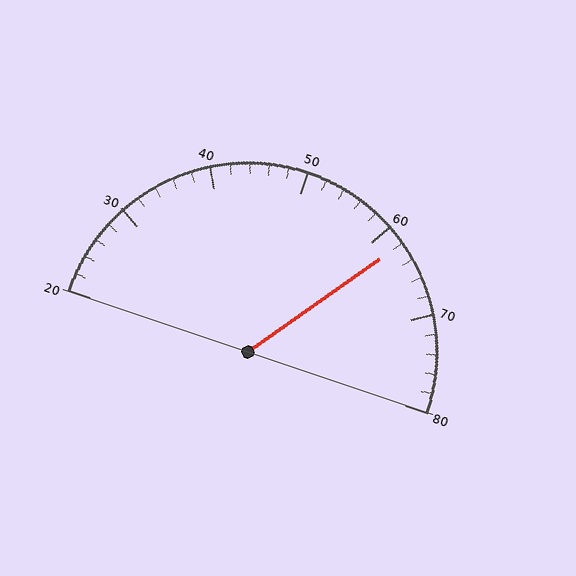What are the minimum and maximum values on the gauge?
The gauge ranges from 20 to 80.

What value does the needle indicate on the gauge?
The needle indicates approximately 62.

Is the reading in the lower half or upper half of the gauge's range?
The reading is in the upper half of the range (20 to 80).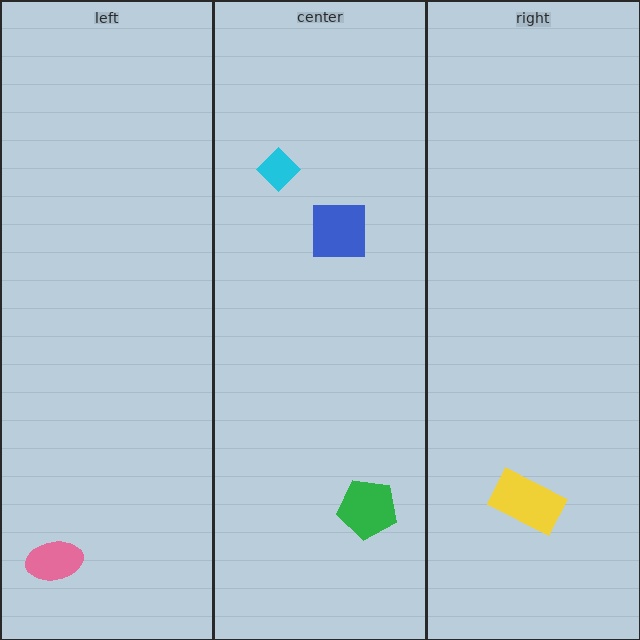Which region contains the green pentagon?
The center region.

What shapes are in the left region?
The pink ellipse.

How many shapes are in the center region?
3.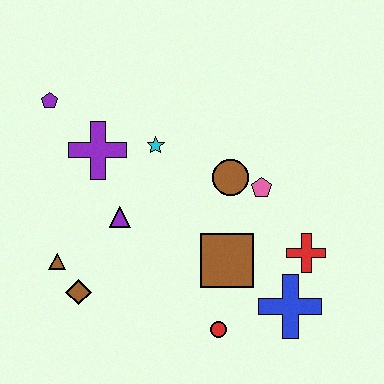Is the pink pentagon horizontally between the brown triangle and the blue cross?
Yes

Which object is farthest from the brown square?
The purple pentagon is farthest from the brown square.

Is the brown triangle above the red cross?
No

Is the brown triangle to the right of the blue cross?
No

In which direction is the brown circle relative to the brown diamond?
The brown circle is to the right of the brown diamond.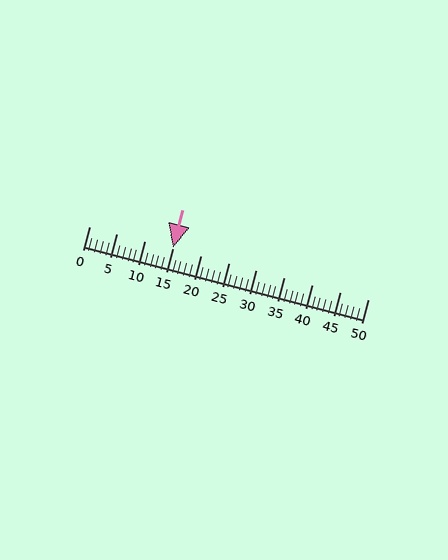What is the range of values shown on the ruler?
The ruler shows values from 0 to 50.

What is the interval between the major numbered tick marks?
The major tick marks are spaced 5 units apart.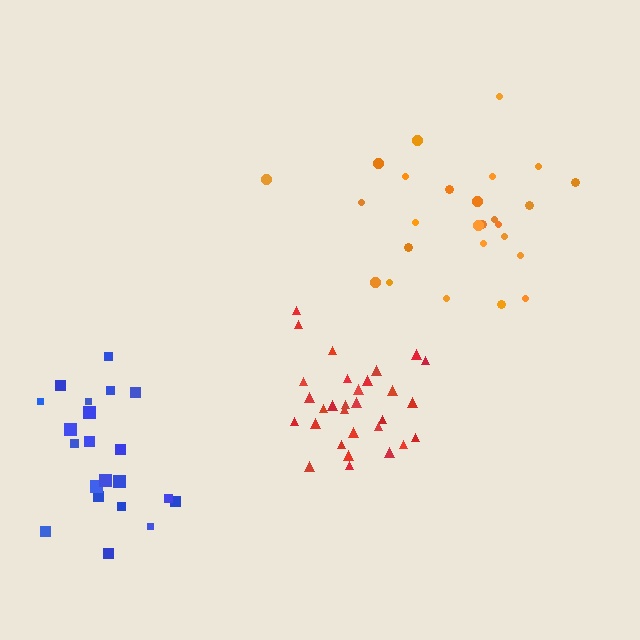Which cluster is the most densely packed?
Red.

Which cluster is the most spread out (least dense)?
Blue.